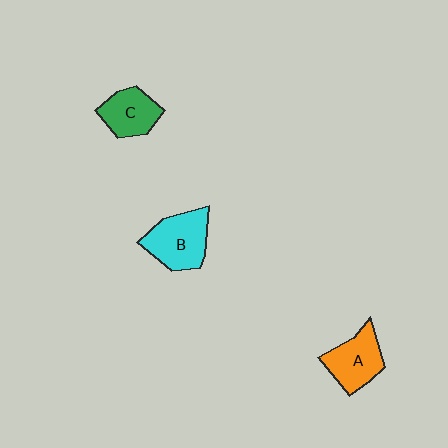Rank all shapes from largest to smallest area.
From largest to smallest: B (cyan), A (orange), C (green).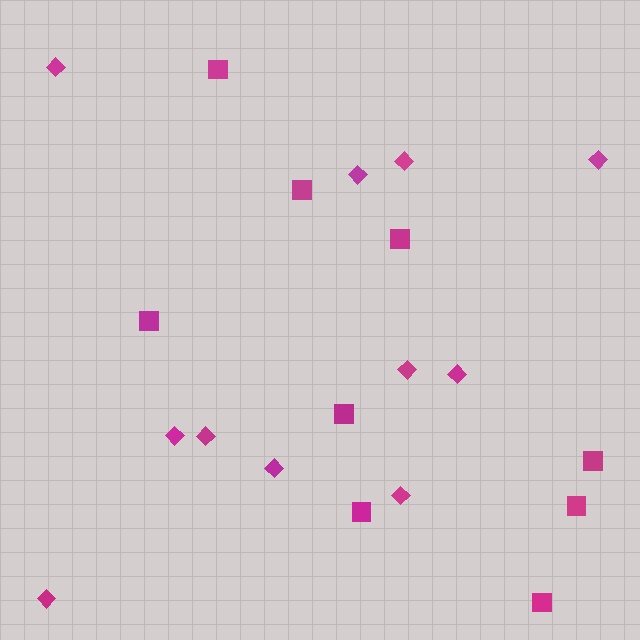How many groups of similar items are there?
There are 2 groups: one group of squares (9) and one group of diamonds (11).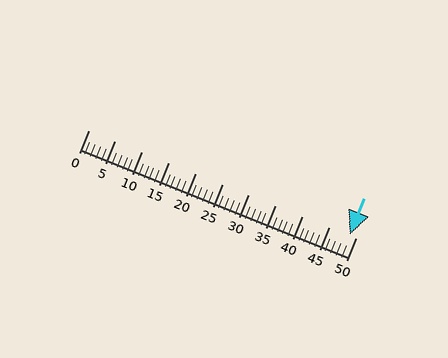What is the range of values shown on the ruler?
The ruler shows values from 0 to 50.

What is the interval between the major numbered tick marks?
The major tick marks are spaced 5 units apart.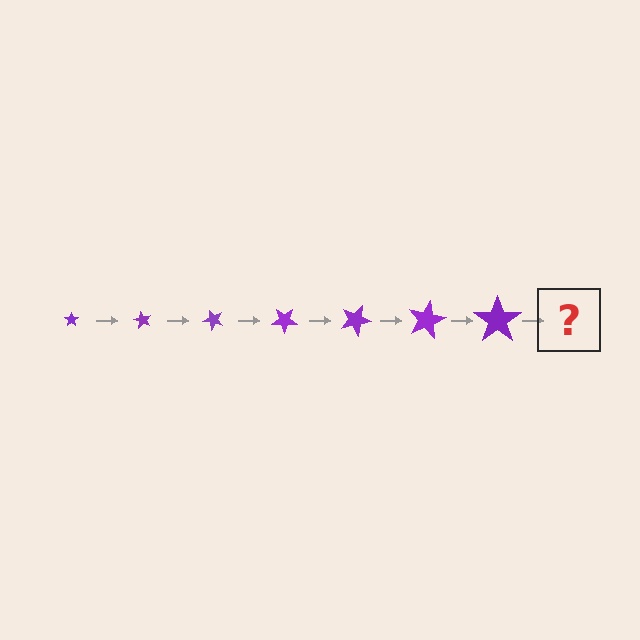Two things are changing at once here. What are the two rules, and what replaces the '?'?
The two rules are that the star grows larger each step and it rotates 60 degrees each step. The '?' should be a star, larger than the previous one and rotated 420 degrees from the start.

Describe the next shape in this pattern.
It should be a star, larger than the previous one and rotated 420 degrees from the start.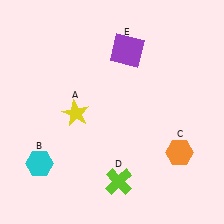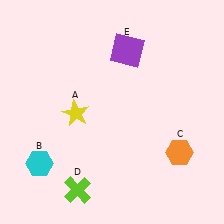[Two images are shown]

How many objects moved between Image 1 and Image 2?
1 object moved between the two images.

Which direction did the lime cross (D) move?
The lime cross (D) moved left.